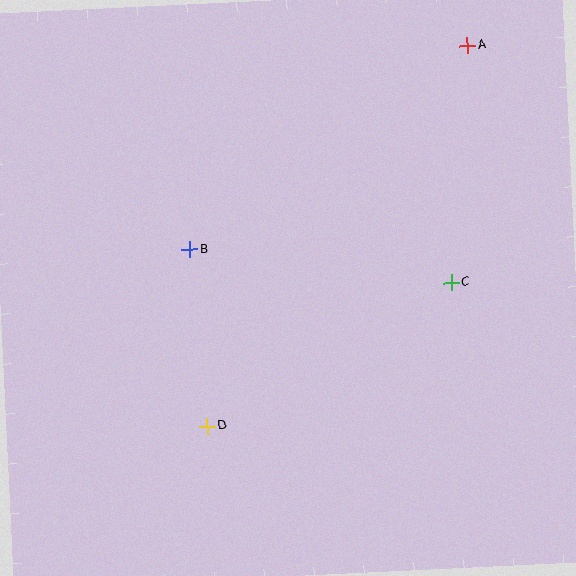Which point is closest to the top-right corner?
Point A is closest to the top-right corner.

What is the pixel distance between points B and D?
The distance between B and D is 178 pixels.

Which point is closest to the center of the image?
Point B at (190, 249) is closest to the center.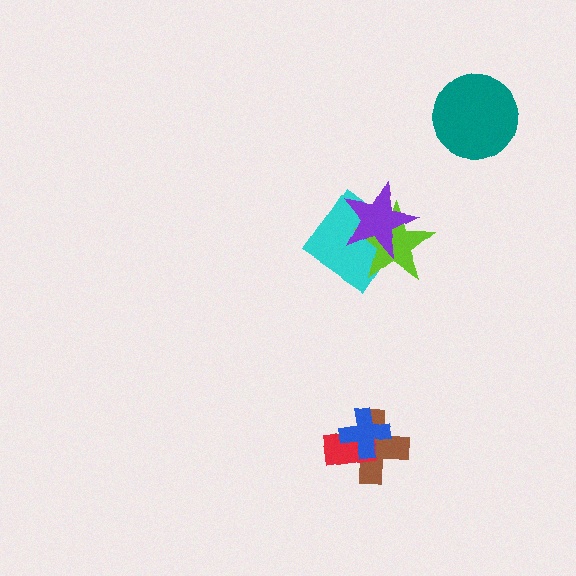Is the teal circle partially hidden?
No, no other shape covers it.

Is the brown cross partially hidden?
Yes, it is partially covered by another shape.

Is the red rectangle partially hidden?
Yes, it is partially covered by another shape.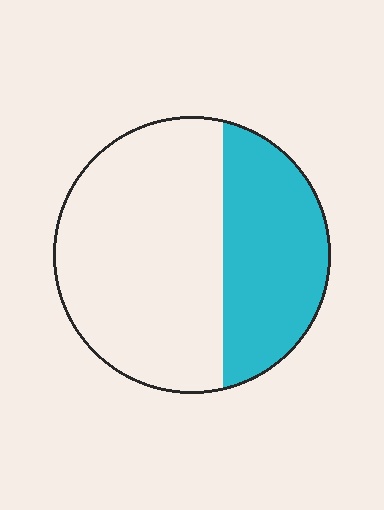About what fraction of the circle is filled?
About three eighths (3/8).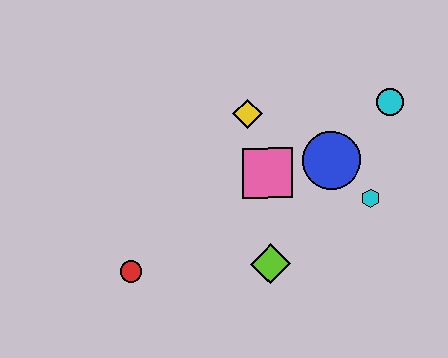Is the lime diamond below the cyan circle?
Yes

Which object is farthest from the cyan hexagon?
The red circle is farthest from the cyan hexagon.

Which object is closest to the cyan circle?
The blue circle is closest to the cyan circle.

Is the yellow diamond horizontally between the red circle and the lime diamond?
Yes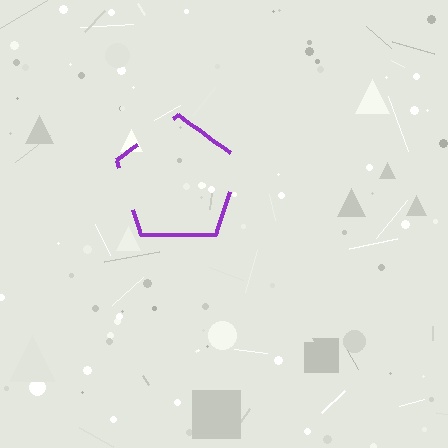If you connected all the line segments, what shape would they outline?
They would outline a pentagon.